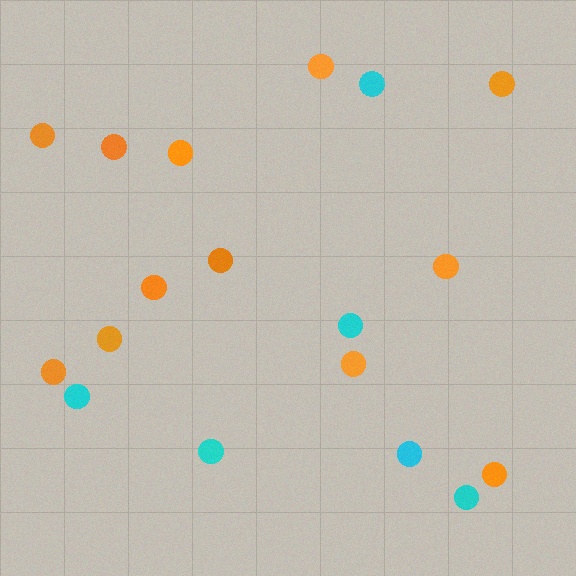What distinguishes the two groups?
There are 2 groups: one group of orange circles (12) and one group of cyan circles (6).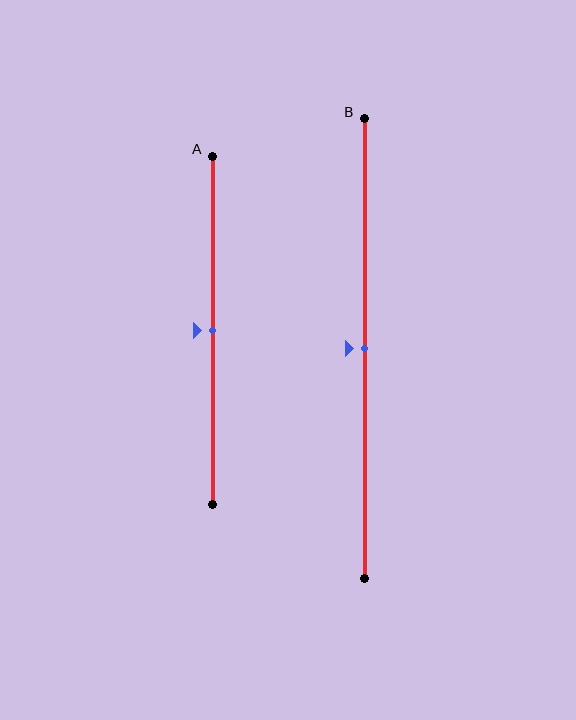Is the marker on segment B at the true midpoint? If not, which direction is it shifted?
Yes, the marker on segment B is at the true midpoint.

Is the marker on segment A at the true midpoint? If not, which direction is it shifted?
Yes, the marker on segment A is at the true midpoint.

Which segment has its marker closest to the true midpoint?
Segment A has its marker closest to the true midpoint.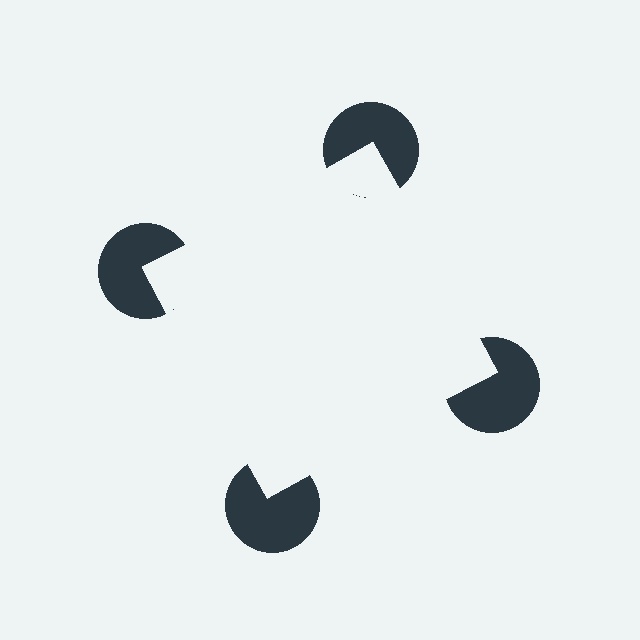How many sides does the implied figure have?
4 sides.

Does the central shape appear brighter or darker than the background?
It typically appears slightly brighter than the background, even though no actual brightness change is drawn.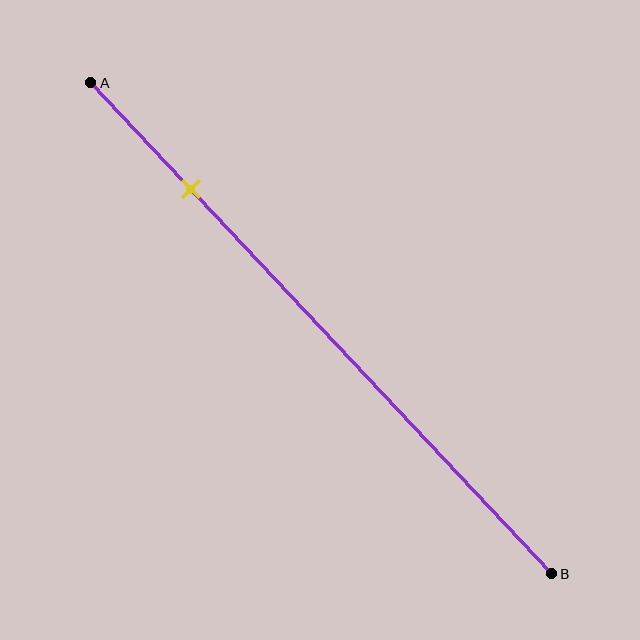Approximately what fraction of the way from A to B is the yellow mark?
The yellow mark is approximately 20% of the way from A to B.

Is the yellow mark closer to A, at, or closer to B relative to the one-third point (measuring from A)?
The yellow mark is closer to point A than the one-third point of segment AB.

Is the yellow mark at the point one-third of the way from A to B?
No, the mark is at about 20% from A, not at the 33% one-third point.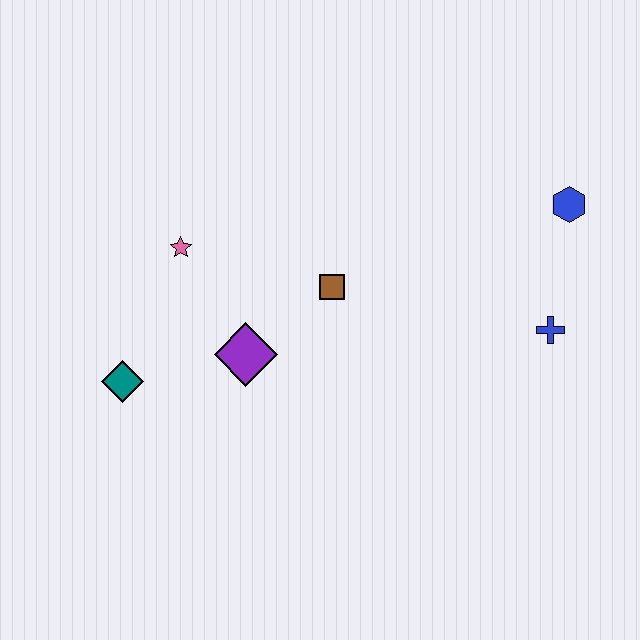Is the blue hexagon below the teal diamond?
No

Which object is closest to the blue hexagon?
The blue cross is closest to the blue hexagon.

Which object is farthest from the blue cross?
The teal diamond is farthest from the blue cross.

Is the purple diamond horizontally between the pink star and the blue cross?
Yes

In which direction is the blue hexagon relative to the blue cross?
The blue hexagon is above the blue cross.